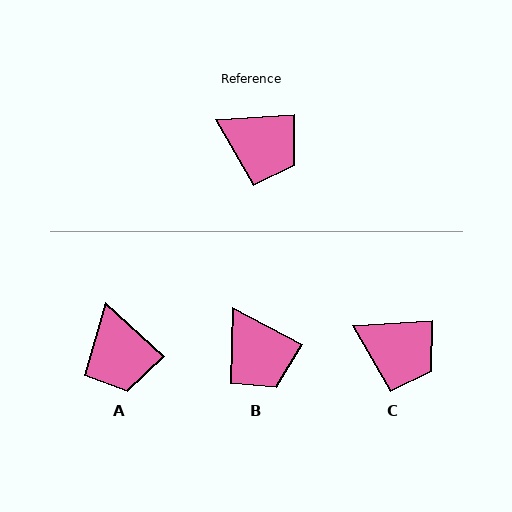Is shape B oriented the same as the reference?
No, it is off by about 31 degrees.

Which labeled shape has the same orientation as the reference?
C.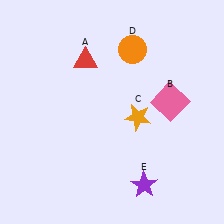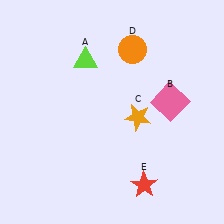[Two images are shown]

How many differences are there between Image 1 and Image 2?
There are 2 differences between the two images.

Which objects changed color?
A changed from red to lime. E changed from purple to red.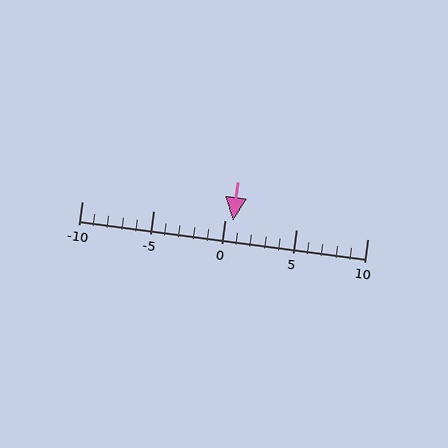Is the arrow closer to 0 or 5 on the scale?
The arrow is closer to 0.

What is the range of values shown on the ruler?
The ruler shows values from -10 to 10.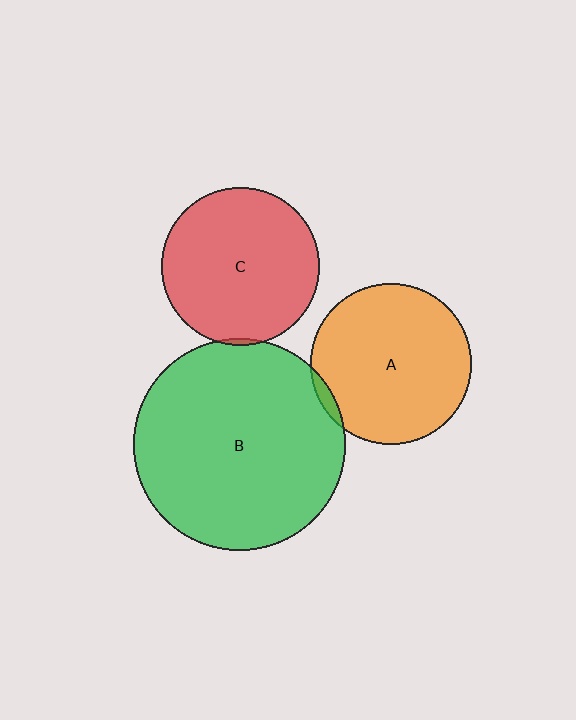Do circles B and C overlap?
Yes.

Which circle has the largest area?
Circle B (green).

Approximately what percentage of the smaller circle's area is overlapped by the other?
Approximately 5%.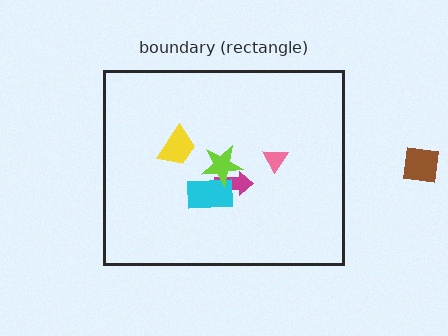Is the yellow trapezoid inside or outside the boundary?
Inside.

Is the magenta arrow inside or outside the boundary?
Inside.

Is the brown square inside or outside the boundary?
Outside.